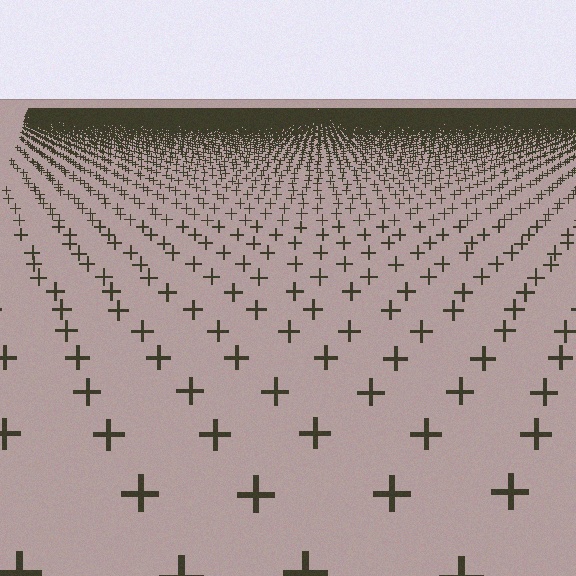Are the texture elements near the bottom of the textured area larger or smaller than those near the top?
Larger. Near the bottom, elements are closer to the viewer and appear at a bigger on-screen size.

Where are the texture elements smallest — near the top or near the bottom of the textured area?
Near the top.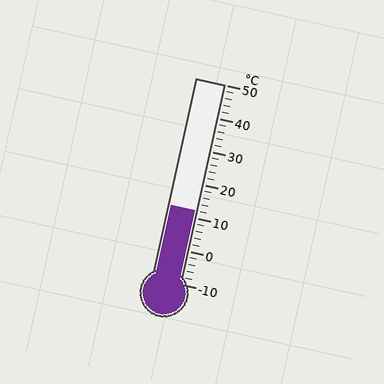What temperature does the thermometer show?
The thermometer shows approximately 12°C.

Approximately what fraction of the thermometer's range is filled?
The thermometer is filled to approximately 35% of its range.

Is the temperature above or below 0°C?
The temperature is above 0°C.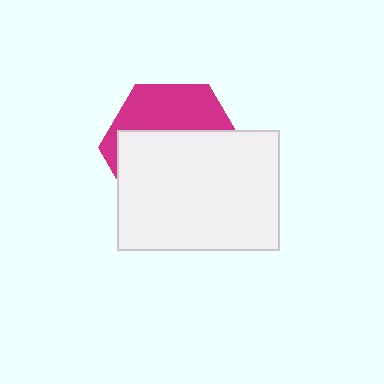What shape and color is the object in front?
The object in front is a white rectangle.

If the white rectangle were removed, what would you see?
You would see the complete magenta hexagon.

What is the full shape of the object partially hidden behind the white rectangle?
The partially hidden object is a magenta hexagon.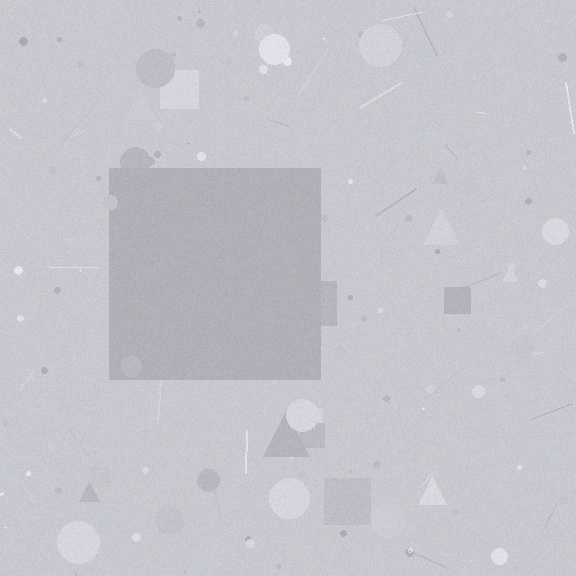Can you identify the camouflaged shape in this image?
The camouflaged shape is a square.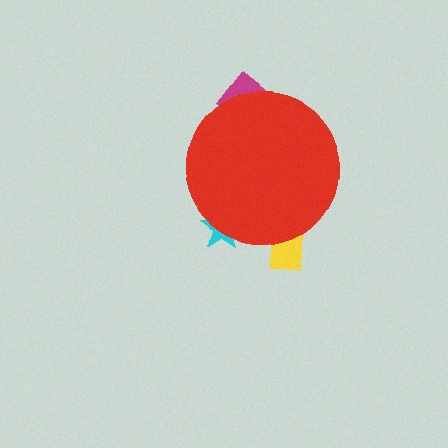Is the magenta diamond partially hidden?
Yes, the magenta diamond is partially hidden behind the red circle.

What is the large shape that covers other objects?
A red circle.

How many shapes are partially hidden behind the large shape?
3 shapes are partially hidden.